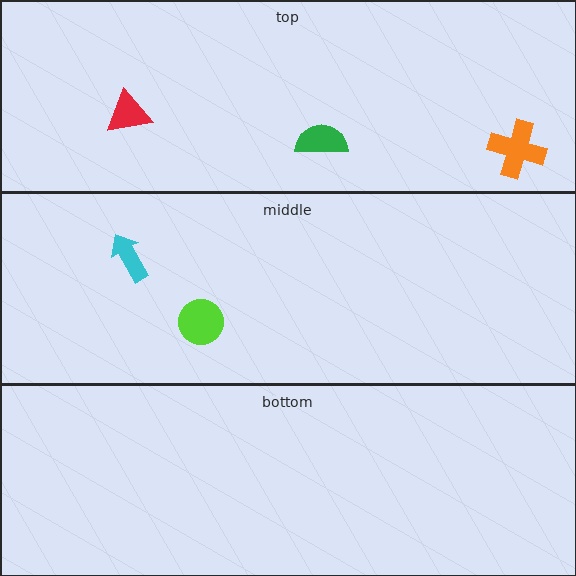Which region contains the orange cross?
The top region.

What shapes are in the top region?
The green semicircle, the orange cross, the red triangle.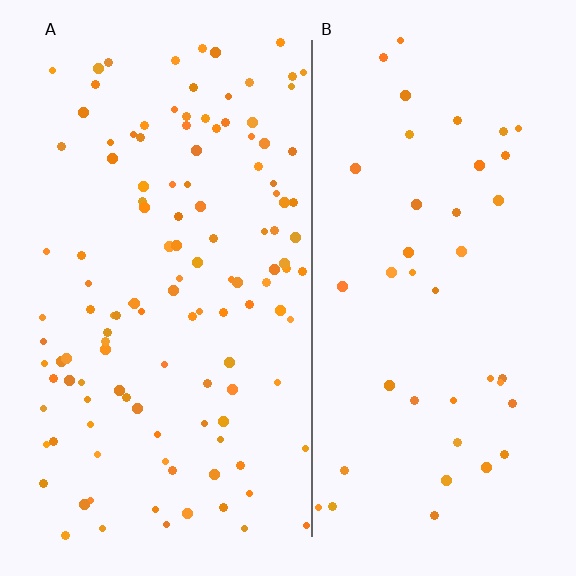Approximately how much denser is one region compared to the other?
Approximately 2.9× — region A over region B.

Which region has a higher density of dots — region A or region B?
A (the left).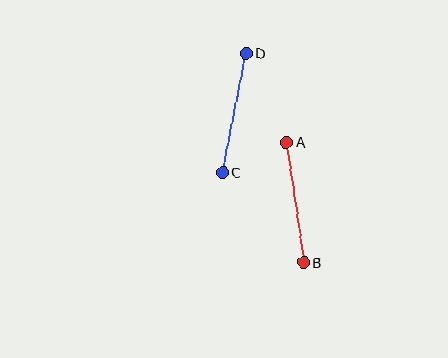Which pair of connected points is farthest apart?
Points C and D are farthest apart.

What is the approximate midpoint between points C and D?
The midpoint is at approximately (234, 113) pixels.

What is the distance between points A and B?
The distance is approximately 121 pixels.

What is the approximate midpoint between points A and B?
The midpoint is at approximately (295, 202) pixels.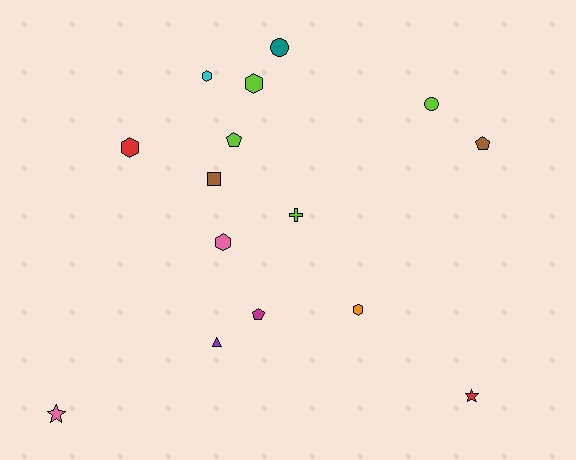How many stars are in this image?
There are 2 stars.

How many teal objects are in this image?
There is 1 teal object.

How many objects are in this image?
There are 15 objects.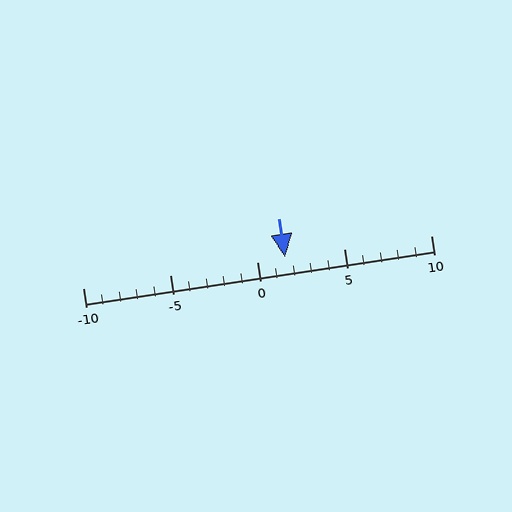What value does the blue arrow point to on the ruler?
The blue arrow points to approximately 2.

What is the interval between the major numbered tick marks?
The major tick marks are spaced 5 units apart.